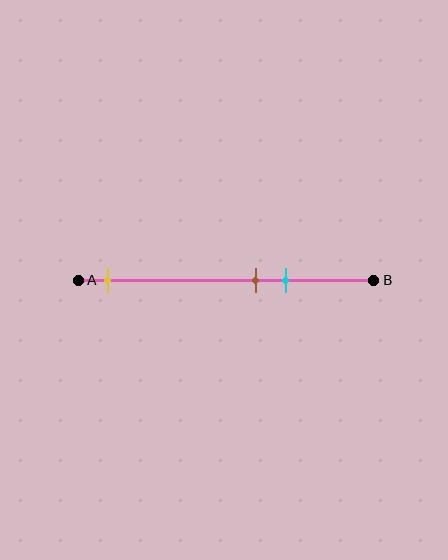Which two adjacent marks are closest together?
The brown and cyan marks are the closest adjacent pair.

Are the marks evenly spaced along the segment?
No, the marks are not evenly spaced.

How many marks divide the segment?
There are 3 marks dividing the segment.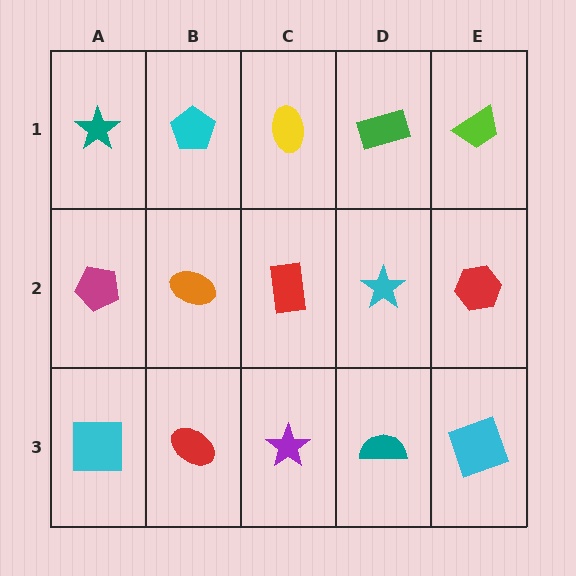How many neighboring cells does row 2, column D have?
4.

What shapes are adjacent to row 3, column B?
An orange ellipse (row 2, column B), a cyan square (row 3, column A), a purple star (row 3, column C).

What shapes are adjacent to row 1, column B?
An orange ellipse (row 2, column B), a teal star (row 1, column A), a yellow ellipse (row 1, column C).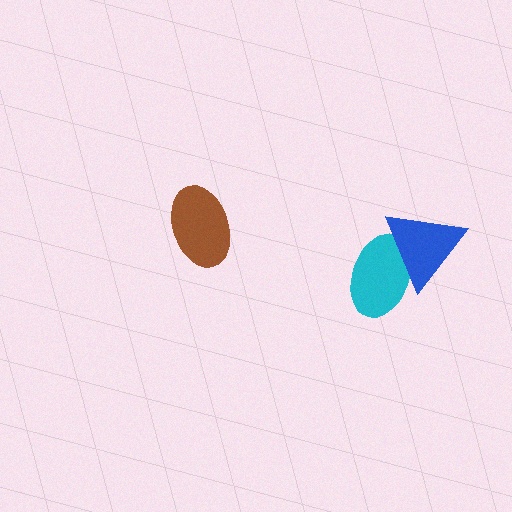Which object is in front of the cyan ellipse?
The blue triangle is in front of the cyan ellipse.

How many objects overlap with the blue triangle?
1 object overlaps with the blue triangle.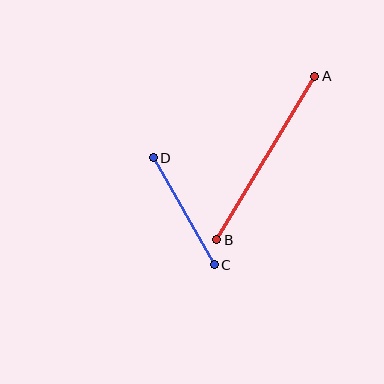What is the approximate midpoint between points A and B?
The midpoint is at approximately (266, 158) pixels.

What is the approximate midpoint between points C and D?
The midpoint is at approximately (184, 211) pixels.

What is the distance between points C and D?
The distance is approximately 123 pixels.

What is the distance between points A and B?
The distance is approximately 191 pixels.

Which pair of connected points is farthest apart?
Points A and B are farthest apart.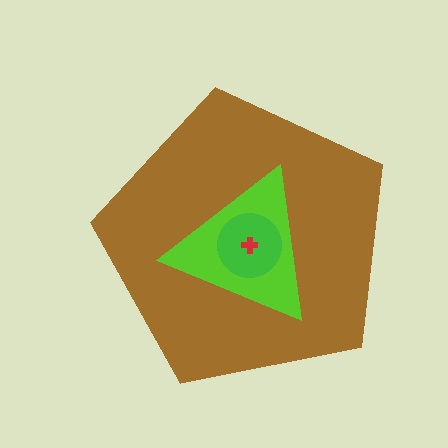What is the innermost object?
The red cross.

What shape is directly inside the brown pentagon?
The lime triangle.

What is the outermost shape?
The brown pentagon.